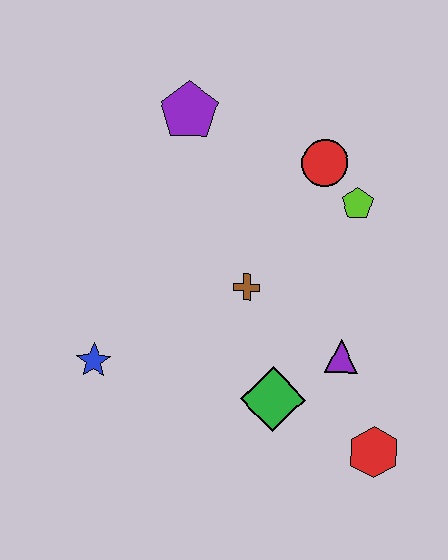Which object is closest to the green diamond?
The purple triangle is closest to the green diamond.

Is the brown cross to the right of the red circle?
No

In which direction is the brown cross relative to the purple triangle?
The brown cross is to the left of the purple triangle.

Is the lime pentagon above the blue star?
Yes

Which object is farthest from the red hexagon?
The purple pentagon is farthest from the red hexagon.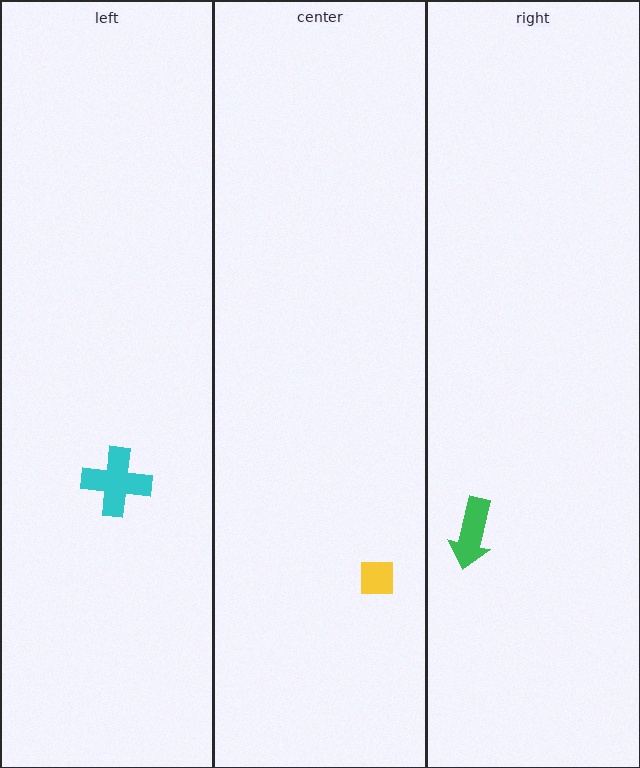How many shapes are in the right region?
1.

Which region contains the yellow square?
The center region.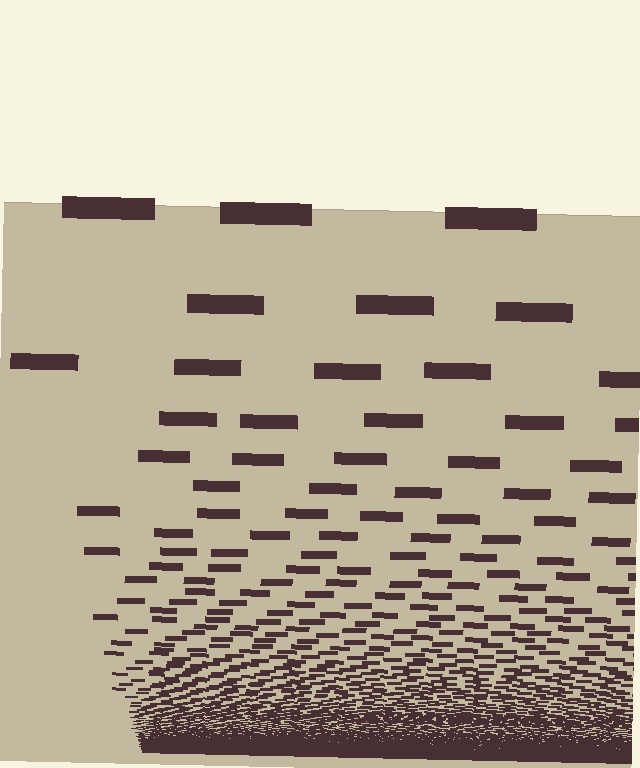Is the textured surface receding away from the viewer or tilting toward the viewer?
The surface appears to tilt toward the viewer. Texture elements get larger and sparser toward the top.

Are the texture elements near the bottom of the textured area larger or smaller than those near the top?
Smaller. The gradient is inverted — elements near the bottom are smaller and denser.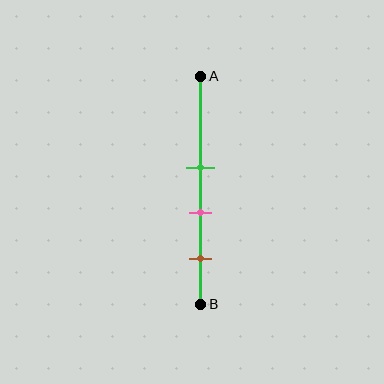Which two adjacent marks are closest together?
The green and pink marks are the closest adjacent pair.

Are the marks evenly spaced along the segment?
Yes, the marks are approximately evenly spaced.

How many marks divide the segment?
There are 3 marks dividing the segment.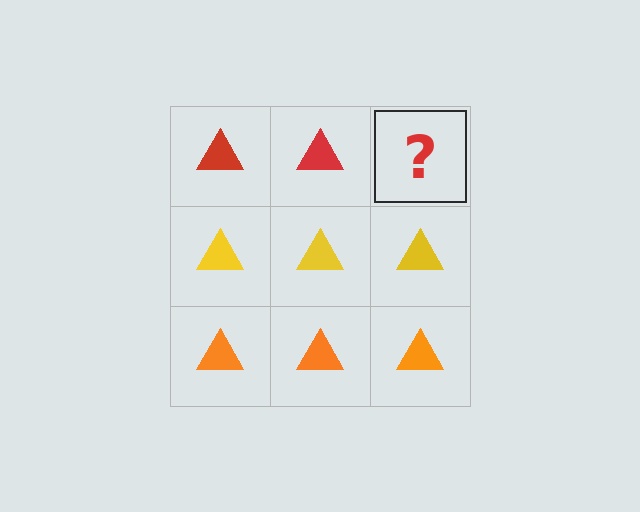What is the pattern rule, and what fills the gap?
The rule is that each row has a consistent color. The gap should be filled with a red triangle.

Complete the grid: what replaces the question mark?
The question mark should be replaced with a red triangle.